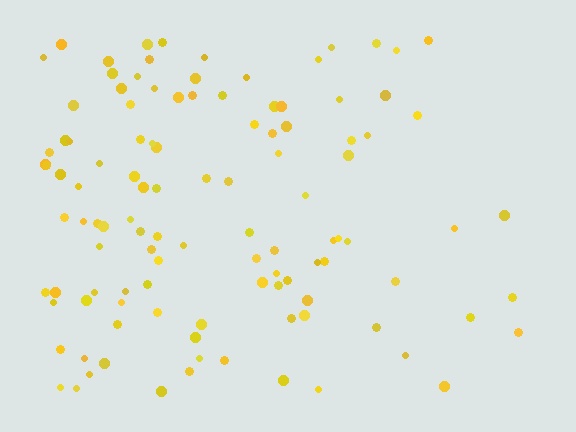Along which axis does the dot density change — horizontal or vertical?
Horizontal.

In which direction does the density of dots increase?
From right to left, with the left side densest.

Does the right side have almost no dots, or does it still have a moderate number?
Still a moderate number, just noticeably fewer than the left.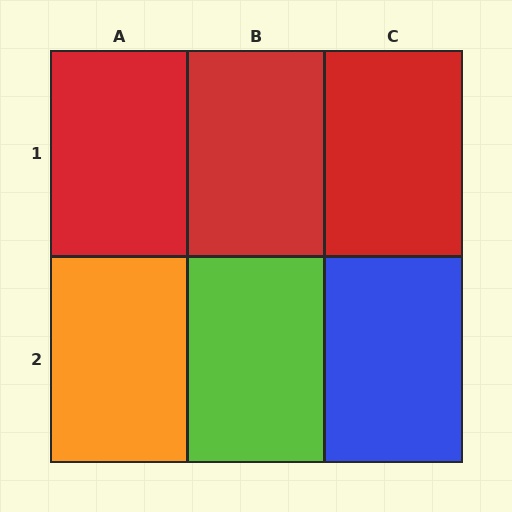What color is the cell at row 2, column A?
Orange.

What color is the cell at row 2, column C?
Blue.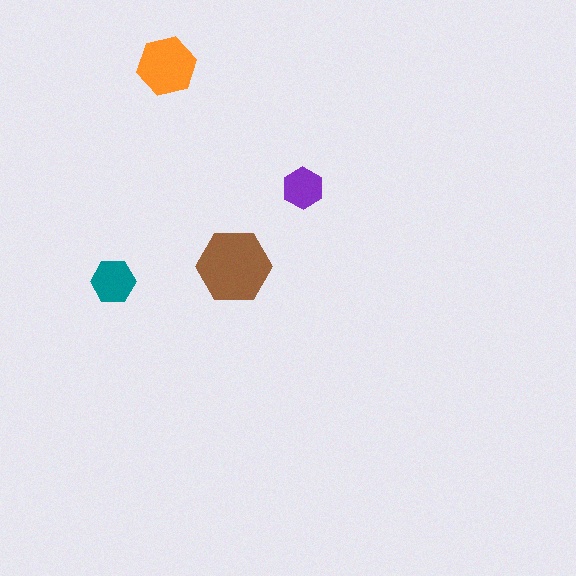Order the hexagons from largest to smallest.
the brown one, the orange one, the teal one, the purple one.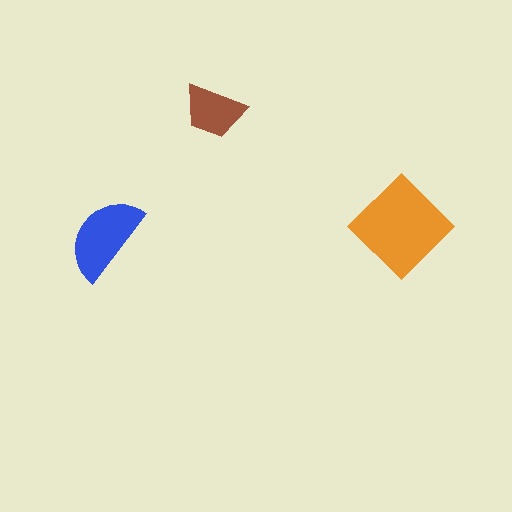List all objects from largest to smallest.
The orange diamond, the blue semicircle, the brown trapezoid.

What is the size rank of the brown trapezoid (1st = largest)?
3rd.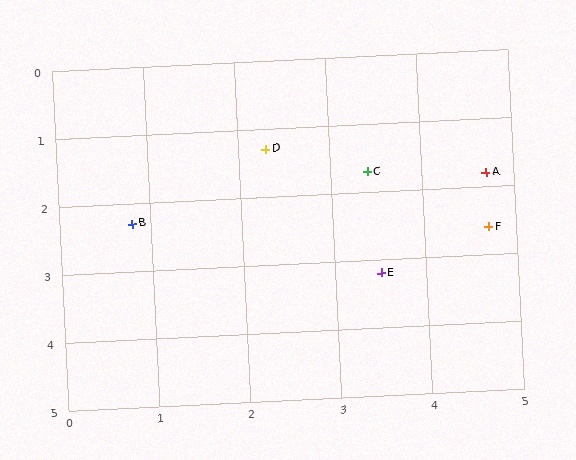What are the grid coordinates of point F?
Point F is at approximately (4.7, 2.6).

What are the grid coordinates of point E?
Point E is at approximately (3.5, 3.2).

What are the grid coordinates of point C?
Point C is at approximately (3.4, 1.7).